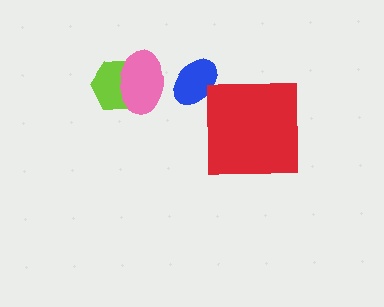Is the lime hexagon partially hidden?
Yes, it is partially covered by another shape.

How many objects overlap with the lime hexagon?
1 object overlaps with the lime hexagon.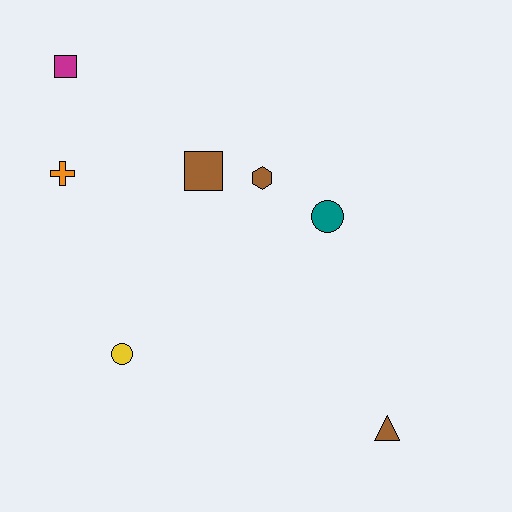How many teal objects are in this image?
There is 1 teal object.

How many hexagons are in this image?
There is 1 hexagon.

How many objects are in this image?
There are 7 objects.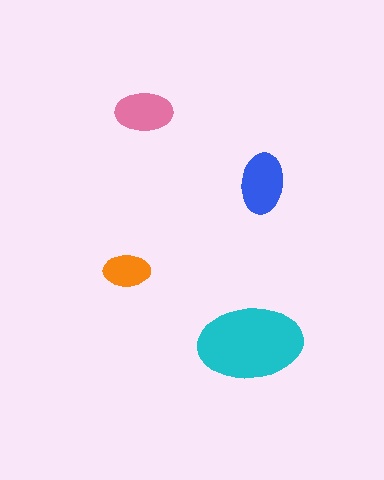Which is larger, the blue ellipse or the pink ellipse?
The blue one.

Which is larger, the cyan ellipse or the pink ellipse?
The cyan one.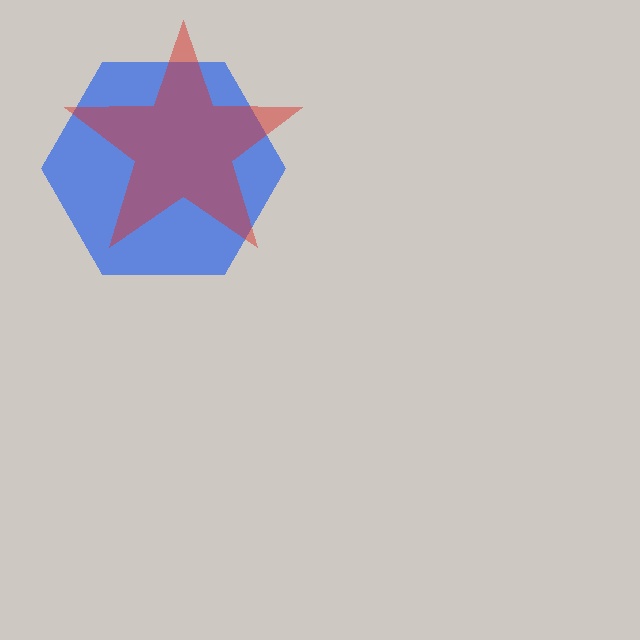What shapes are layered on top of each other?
The layered shapes are: a blue hexagon, a red star.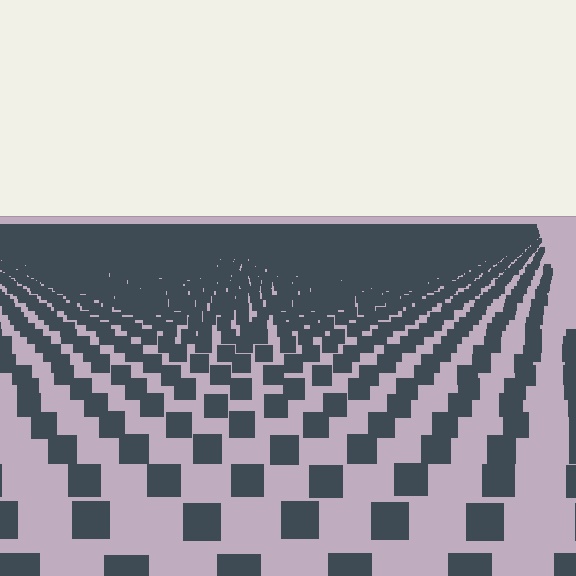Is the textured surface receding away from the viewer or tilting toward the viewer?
The surface is receding away from the viewer. Texture elements get smaller and denser toward the top.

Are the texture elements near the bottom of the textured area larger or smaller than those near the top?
Larger. Near the bottom, elements are closer to the viewer and appear at a bigger on-screen size.